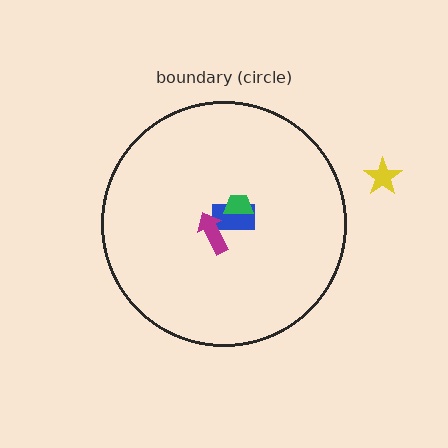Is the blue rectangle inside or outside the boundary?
Inside.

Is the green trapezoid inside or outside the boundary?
Inside.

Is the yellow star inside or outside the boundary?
Outside.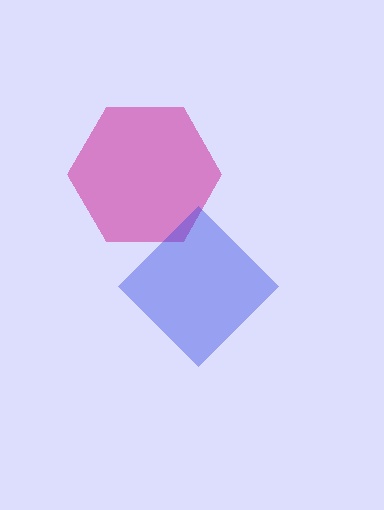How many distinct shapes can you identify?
There are 2 distinct shapes: a magenta hexagon, a blue diamond.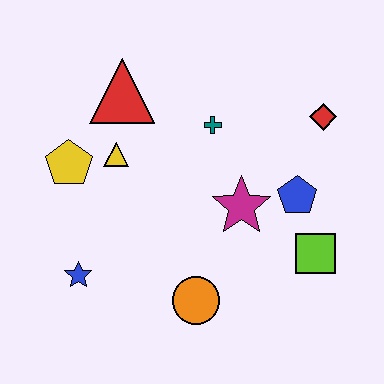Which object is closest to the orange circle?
The magenta star is closest to the orange circle.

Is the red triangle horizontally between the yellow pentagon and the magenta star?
Yes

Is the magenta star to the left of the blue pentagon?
Yes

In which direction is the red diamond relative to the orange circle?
The red diamond is above the orange circle.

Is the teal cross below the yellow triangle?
No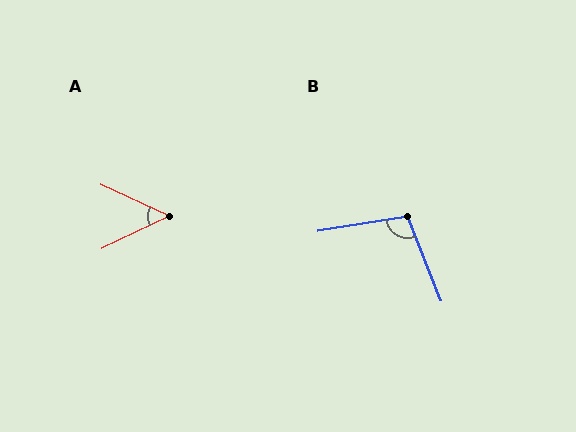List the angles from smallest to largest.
A (50°), B (103°).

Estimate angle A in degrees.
Approximately 50 degrees.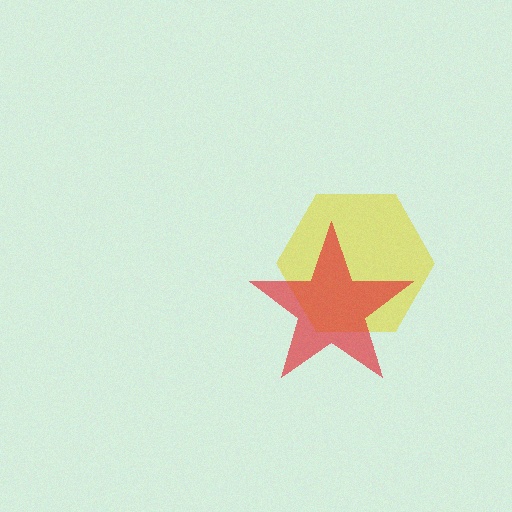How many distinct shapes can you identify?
There are 2 distinct shapes: a yellow hexagon, a red star.